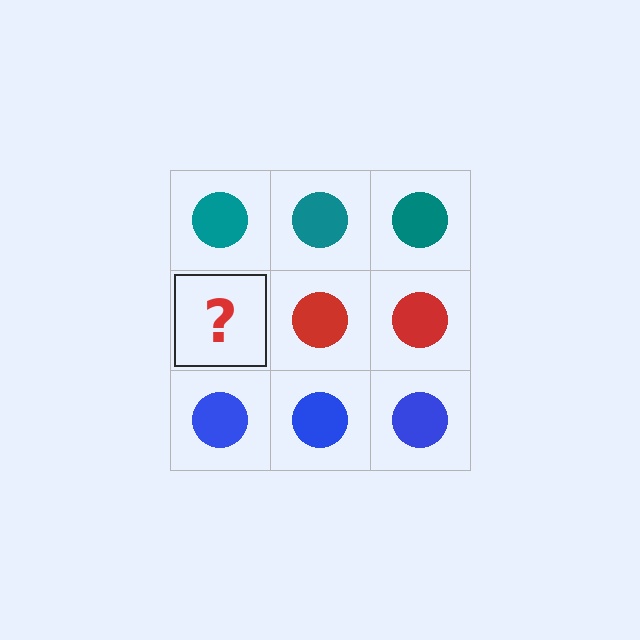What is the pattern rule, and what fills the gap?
The rule is that each row has a consistent color. The gap should be filled with a red circle.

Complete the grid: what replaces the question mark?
The question mark should be replaced with a red circle.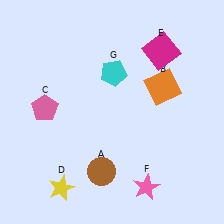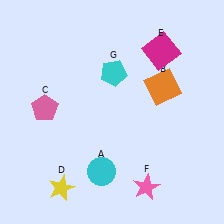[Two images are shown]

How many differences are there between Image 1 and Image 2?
There is 1 difference between the two images.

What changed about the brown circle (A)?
In Image 1, A is brown. In Image 2, it changed to cyan.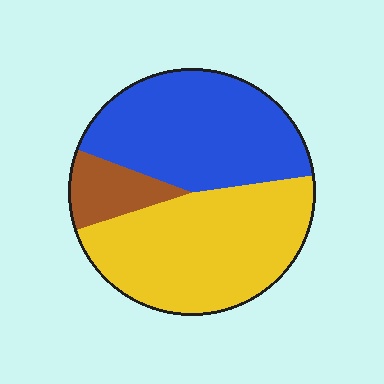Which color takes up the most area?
Yellow, at roughly 45%.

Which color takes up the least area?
Brown, at roughly 10%.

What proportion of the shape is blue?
Blue covers about 40% of the shape.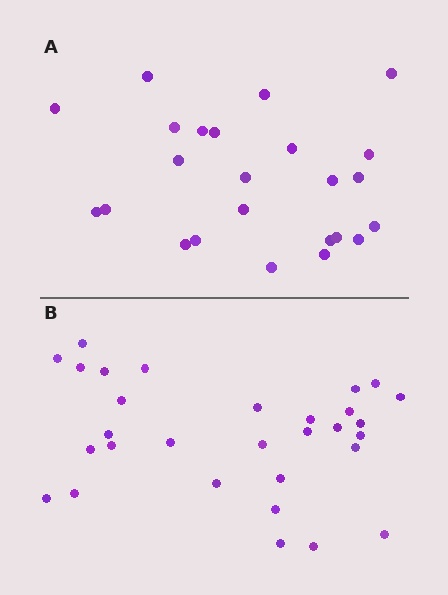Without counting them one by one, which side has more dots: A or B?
Region B (the bottom region) has more dots.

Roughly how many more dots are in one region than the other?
Region B has about 6 more dots than region A.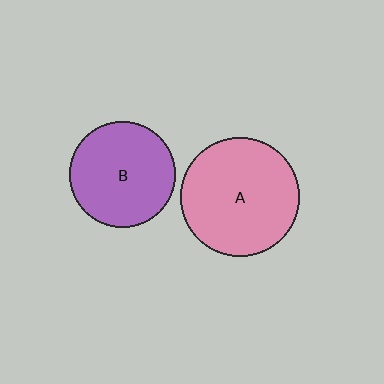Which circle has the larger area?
Circle A (pink).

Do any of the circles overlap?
No, none of the circles overlap.